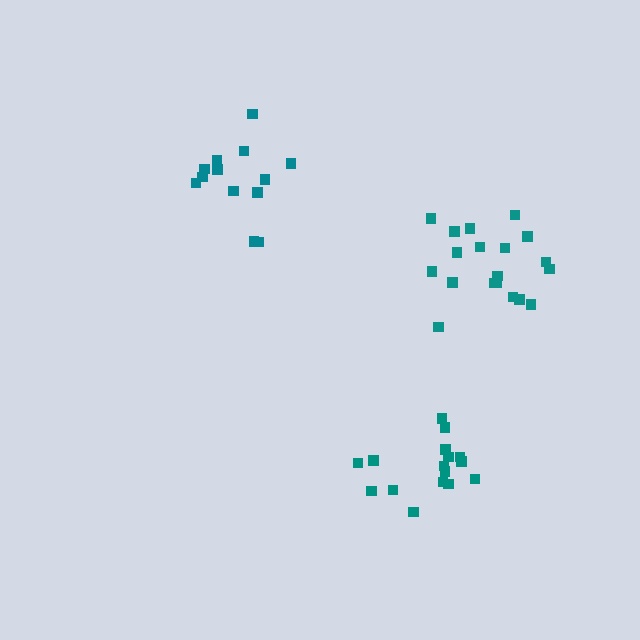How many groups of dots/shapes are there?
There are 3 groups.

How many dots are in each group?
Group 1: 13 dots, Group 2: 16 dots, Group 3: 19 dots (48 total).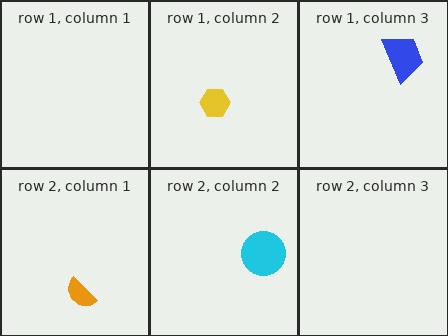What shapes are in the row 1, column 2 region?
The yellow hexagon.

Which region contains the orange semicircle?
The row 2, column 1 region.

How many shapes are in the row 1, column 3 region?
1.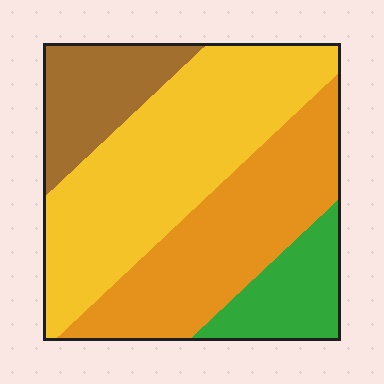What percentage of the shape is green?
Green covers 12% of the shape.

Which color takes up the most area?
Yellow, at roughly 40%.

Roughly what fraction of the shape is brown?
Brown takes up less than a sixth of the shape.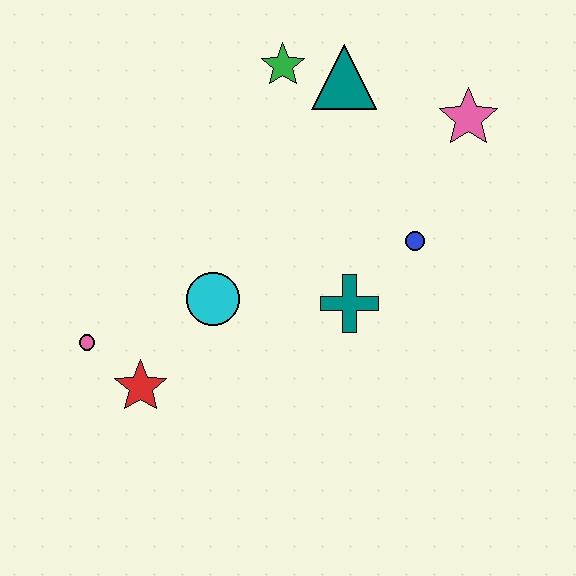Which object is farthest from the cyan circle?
The pink star is farthest from the cyan circle.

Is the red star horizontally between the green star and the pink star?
No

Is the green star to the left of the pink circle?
No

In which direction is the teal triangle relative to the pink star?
The teal triangle is to the left of the pink star.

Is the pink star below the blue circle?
No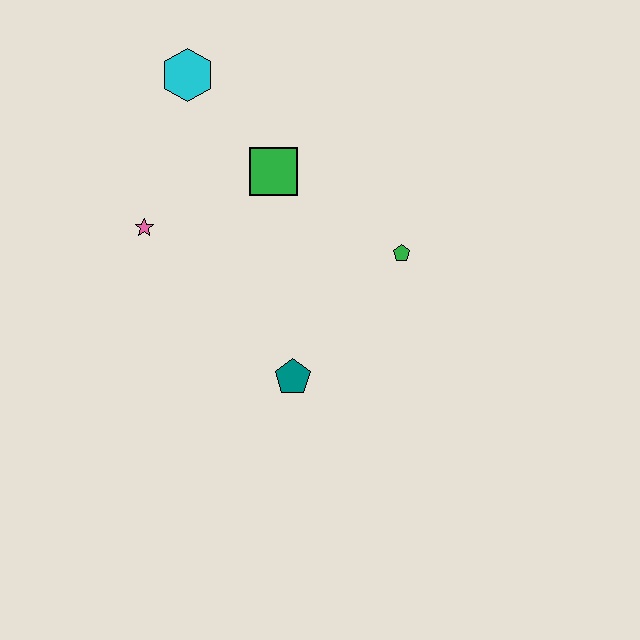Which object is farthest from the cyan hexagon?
The teal pentagon is farthest from the cyan hexagon.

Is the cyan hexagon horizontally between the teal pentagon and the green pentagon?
No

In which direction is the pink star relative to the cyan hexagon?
The pink star is below the cyan hexagon.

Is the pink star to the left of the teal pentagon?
Yes